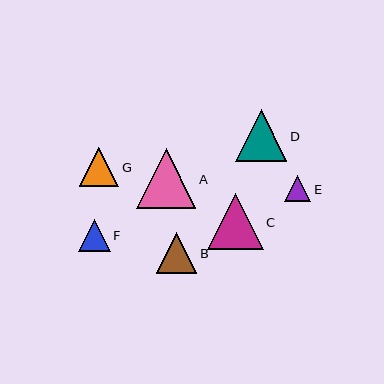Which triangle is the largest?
Triangle A is the largest with a size of approximately 59 pixels.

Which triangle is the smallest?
Triangle E is the smallest with a size of approximately 27 pixels.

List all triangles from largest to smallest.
From largest to smallest: A, C, D, B, G, F, E.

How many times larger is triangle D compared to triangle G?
Triangle D is approximately 1.3 times the size of triangle G.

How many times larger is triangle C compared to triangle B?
Triangle C is approximately 1.4 times the size of triangle B.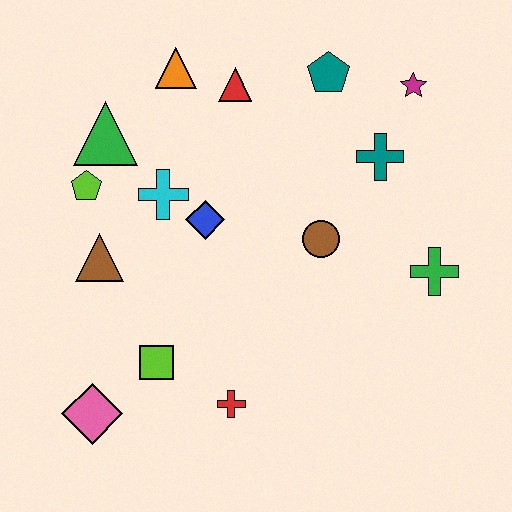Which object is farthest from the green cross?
The pink diamond is farthest from the green cross.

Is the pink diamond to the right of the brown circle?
No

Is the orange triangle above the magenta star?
Yes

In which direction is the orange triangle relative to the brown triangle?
The orange triangle is above the brown triangle.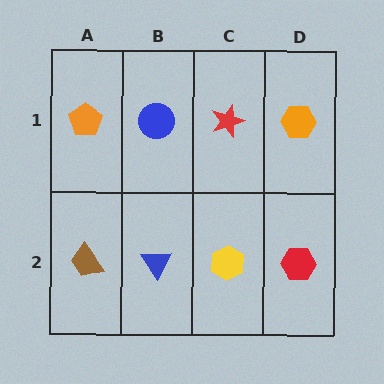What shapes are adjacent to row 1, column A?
A brown trapezoid (row 2, column A), a blue circle (row 1, column B).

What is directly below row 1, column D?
A red hexagon.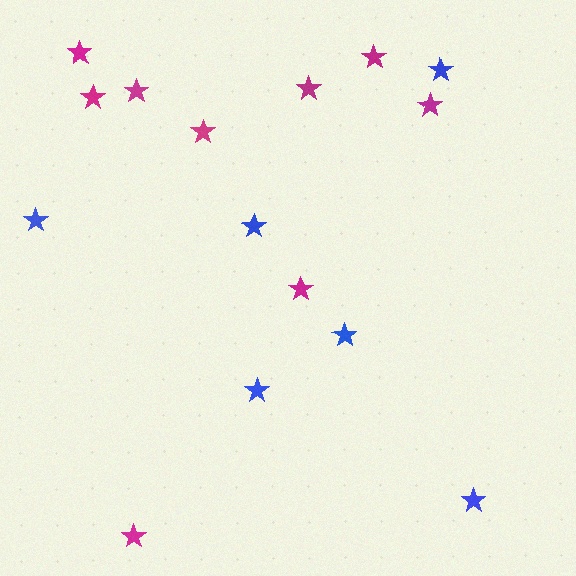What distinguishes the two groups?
There are 2 groups: one group of blue stars (6) and one group of magenta stars (9).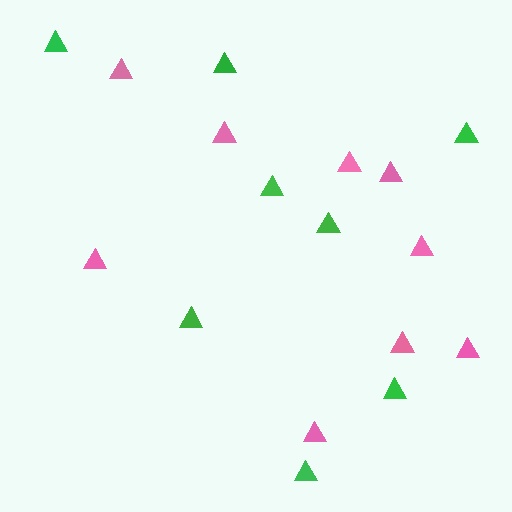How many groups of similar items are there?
There are 2 groups: one group of green triangles (8) and one group of pink triangles (9).